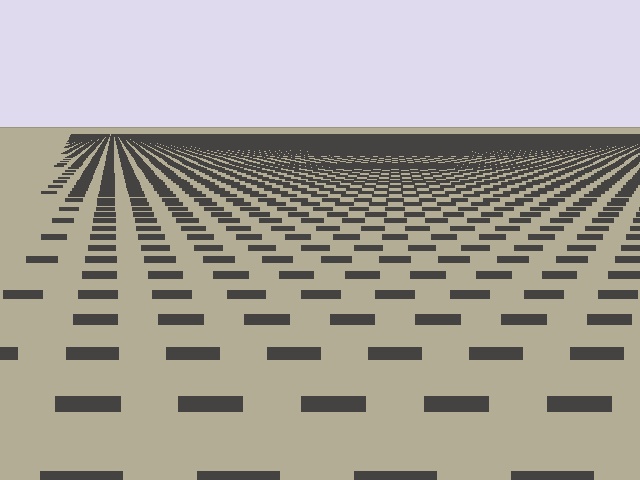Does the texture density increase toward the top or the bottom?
Density increases toward the top.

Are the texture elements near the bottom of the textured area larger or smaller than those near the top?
Larger. Near the bottom, elements are closer to the viewer and appear at a bigger on-screen size.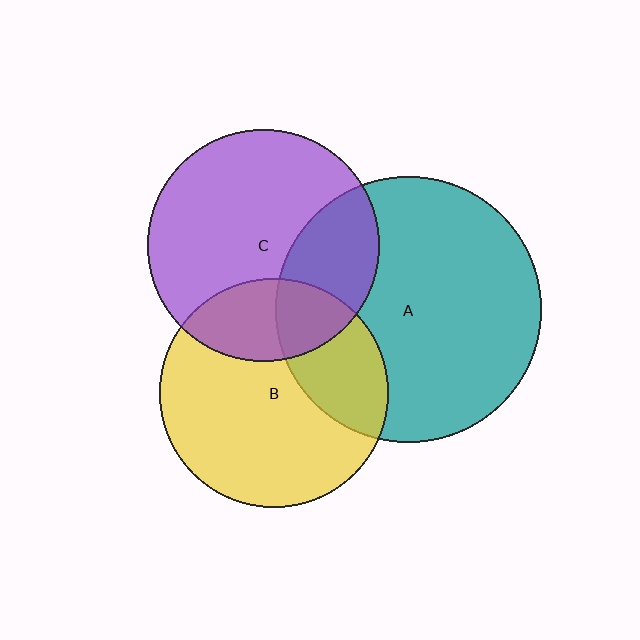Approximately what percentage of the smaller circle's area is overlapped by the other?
Approximately 30%.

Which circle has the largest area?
Circle A (teal).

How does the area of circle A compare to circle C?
Approximately 1.3 times.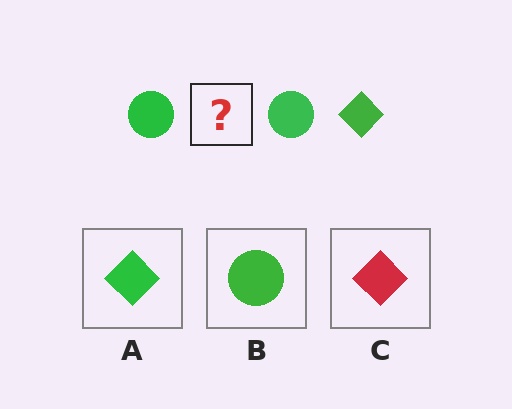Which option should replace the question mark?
Option A.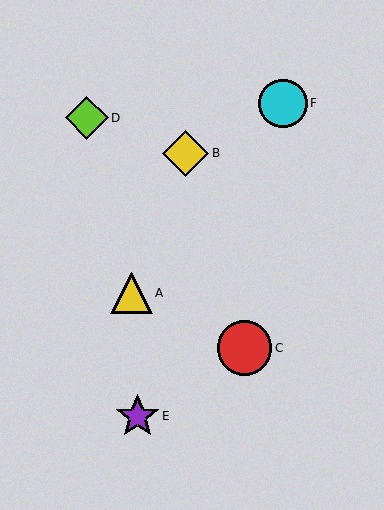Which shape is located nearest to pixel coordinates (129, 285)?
The yellow triangle (labeled A) at (131, 293) is nearest to that location.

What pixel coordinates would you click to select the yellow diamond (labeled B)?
Click at (186, 153) to select the yellow diamond B.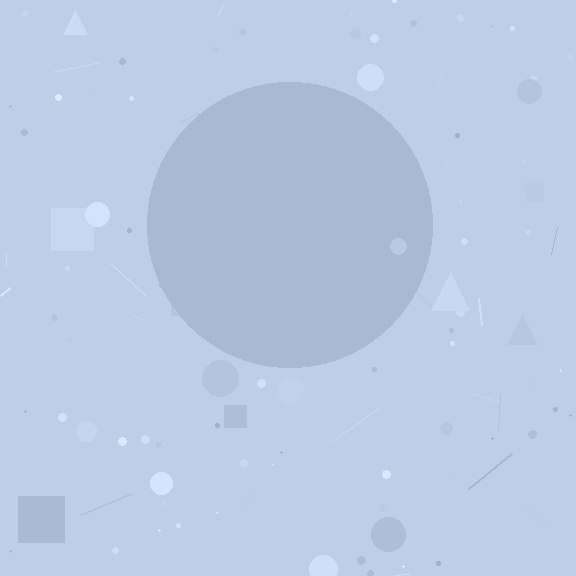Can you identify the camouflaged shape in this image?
The camouflaged shape is a circle.